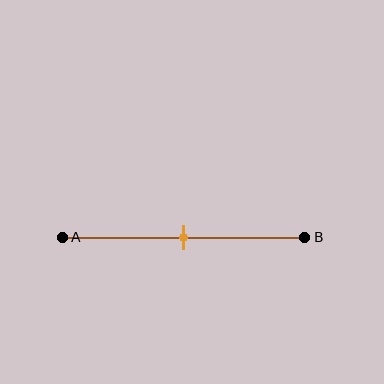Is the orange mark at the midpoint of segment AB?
Yes, the mark is approximately at the midpoint.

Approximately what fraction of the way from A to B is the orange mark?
The orange mark is approximately 50% of the way from A to B.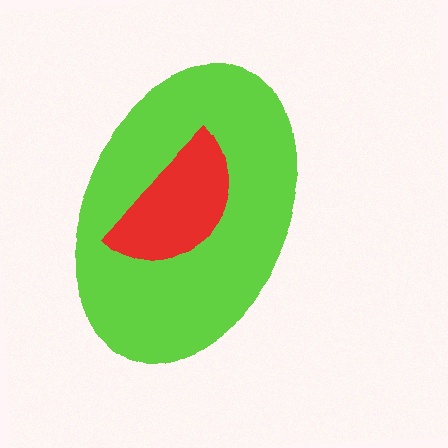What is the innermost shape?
The red semicircle.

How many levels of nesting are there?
2.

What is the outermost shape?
The lime ellipse.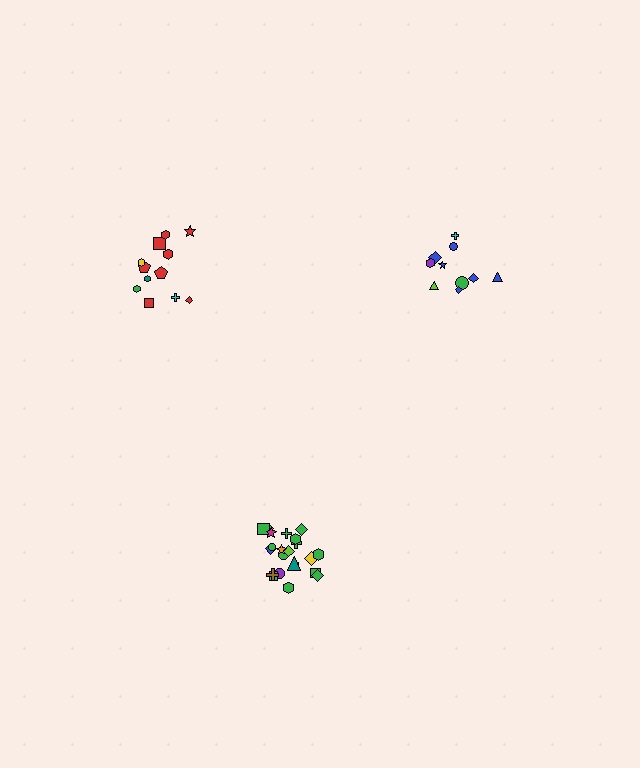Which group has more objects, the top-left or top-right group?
The top-left group.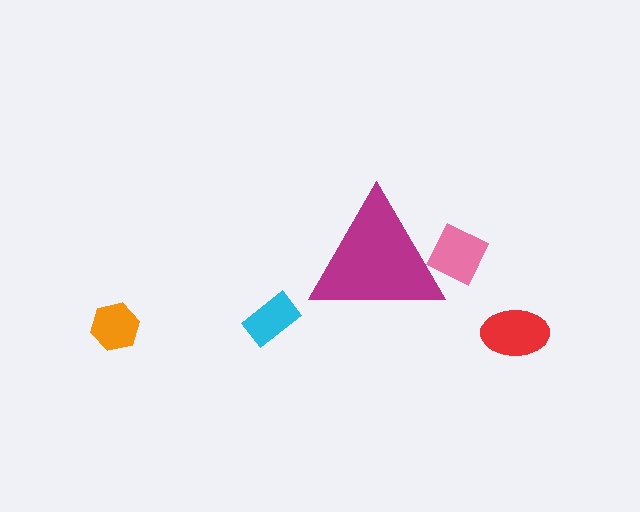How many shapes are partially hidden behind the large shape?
1 shape is partially hidden.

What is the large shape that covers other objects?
A magenta triangle.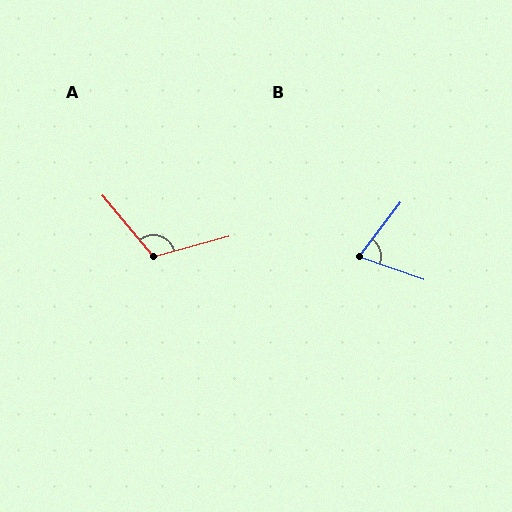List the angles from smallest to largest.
B (72°), A (115°).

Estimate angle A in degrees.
Approximately 115 degrees.